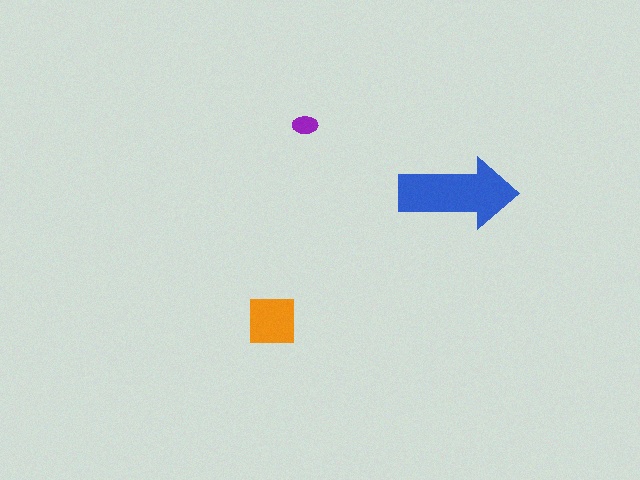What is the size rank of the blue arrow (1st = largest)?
1st.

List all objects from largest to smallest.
The blue arrow, the orange square, the purple ellipse.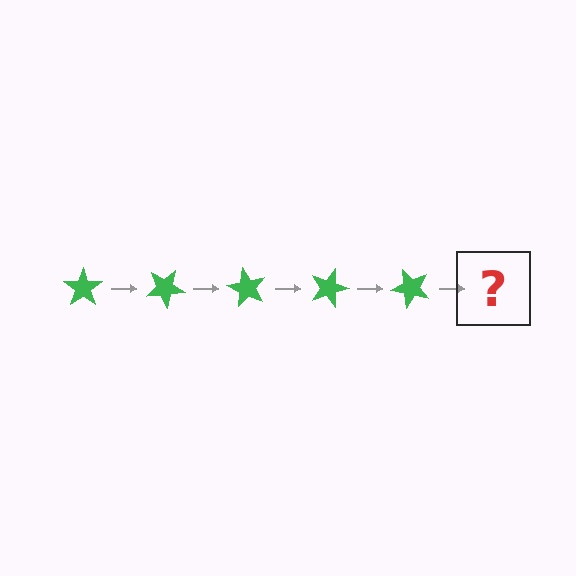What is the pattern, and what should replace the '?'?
The pattern is that the star rotates 30 degrees each step. The '?' should be a green star rotated 150 degrees.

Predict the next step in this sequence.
The next step is a green star rotated 150 degrees.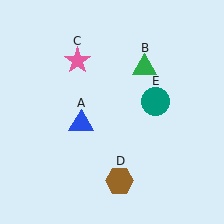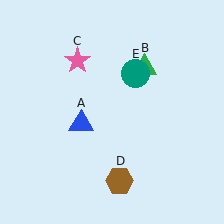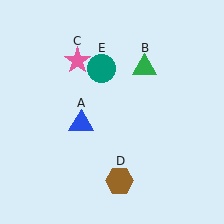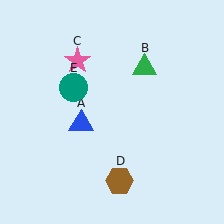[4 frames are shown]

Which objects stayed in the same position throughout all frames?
Blue triangle (object A) and green triangle (object B) and pink star (object C) and brown hexagon (object D) remained stationary.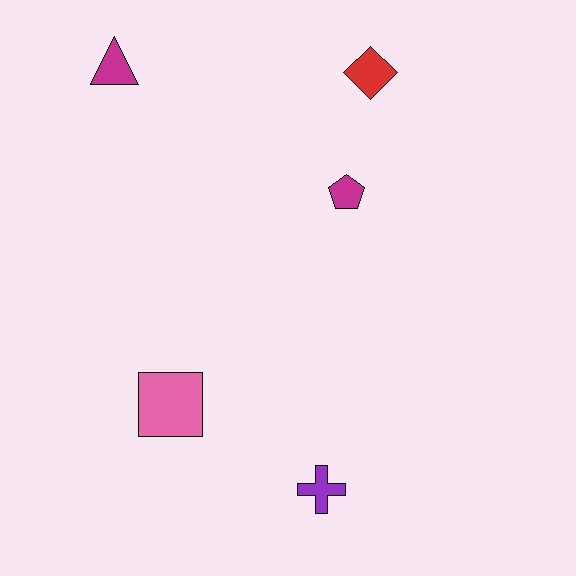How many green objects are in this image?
There are no green objects.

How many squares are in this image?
There is 1 square.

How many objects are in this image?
There are 5 objects.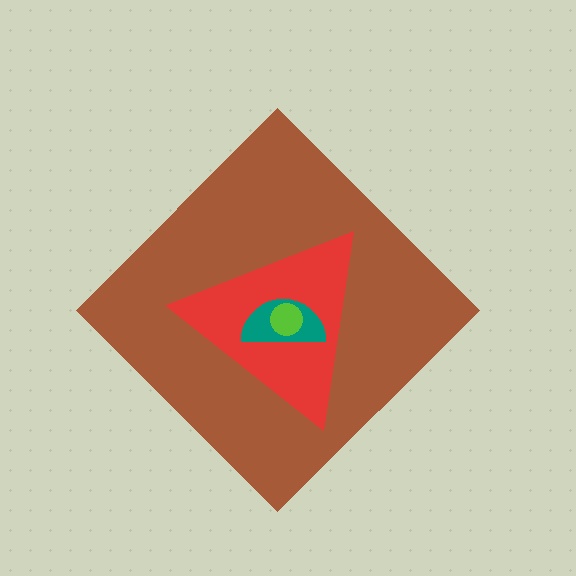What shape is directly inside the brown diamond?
The red triangle.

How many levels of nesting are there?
4.